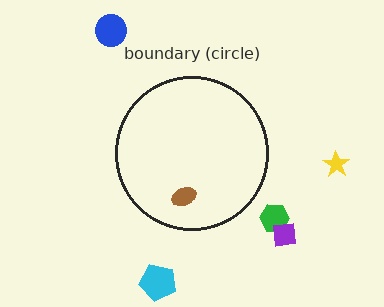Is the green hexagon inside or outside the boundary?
Outside.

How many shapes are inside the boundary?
1 inside, 5 outside.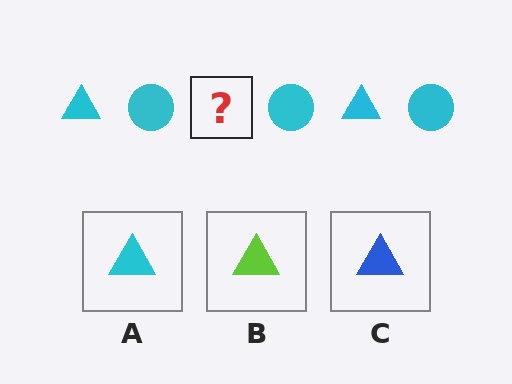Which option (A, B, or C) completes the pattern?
A.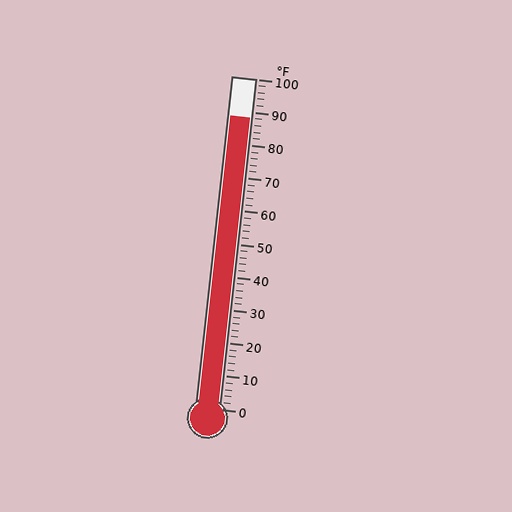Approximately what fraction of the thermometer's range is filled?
The thermometer is filled to approximately 90% of its range.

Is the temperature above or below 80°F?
The temperature is above 80°F.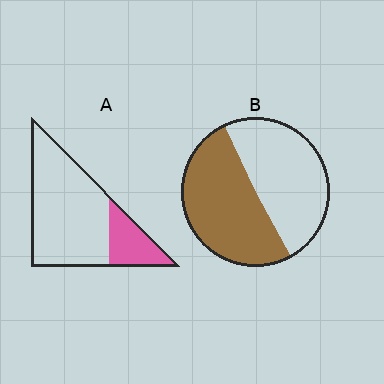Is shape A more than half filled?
No.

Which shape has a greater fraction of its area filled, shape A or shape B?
Shape B.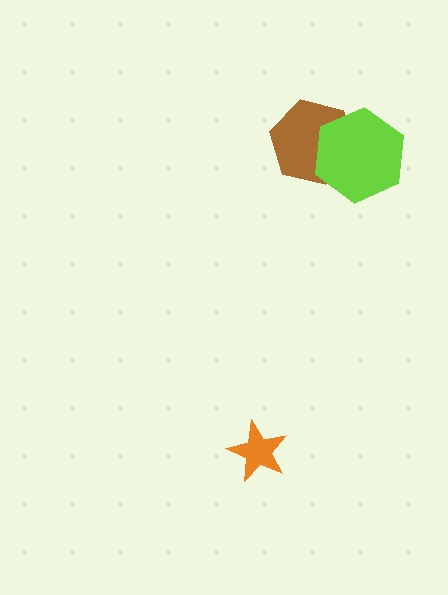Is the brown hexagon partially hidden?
Yes, it is partially covered by another shape.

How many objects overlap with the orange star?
0 objects overlap with the orange star.